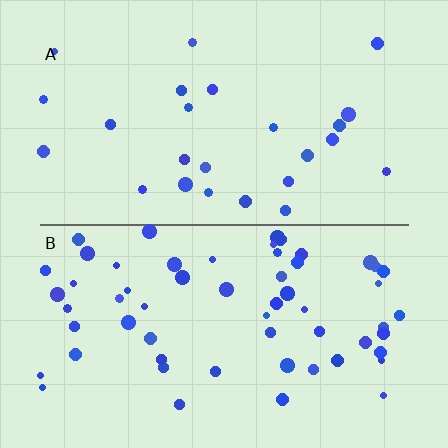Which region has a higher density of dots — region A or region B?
B (the bottom).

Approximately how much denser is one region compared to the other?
Approximately 2.4× — region B over region A.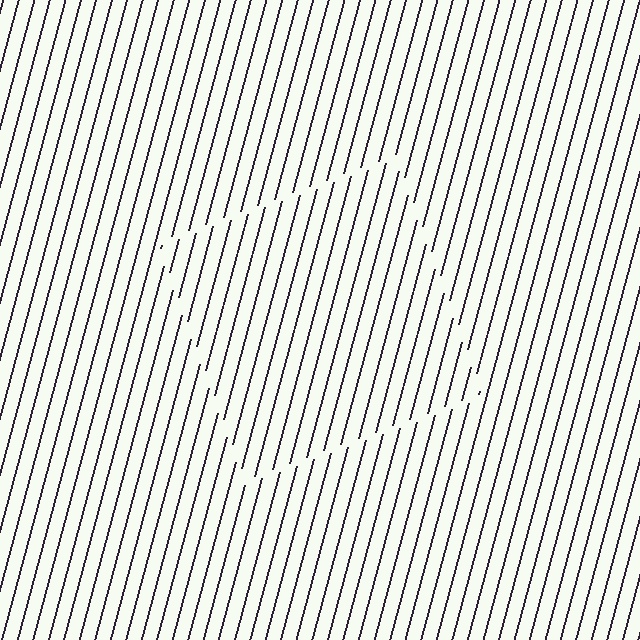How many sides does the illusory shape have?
4 sides — the line-ends trace a square.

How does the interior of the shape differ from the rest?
The interior of the shape contains the same grating, shifted by half a period — the contour is defined by the phase discontinuity where line-ends from the inner and outer gratings abut.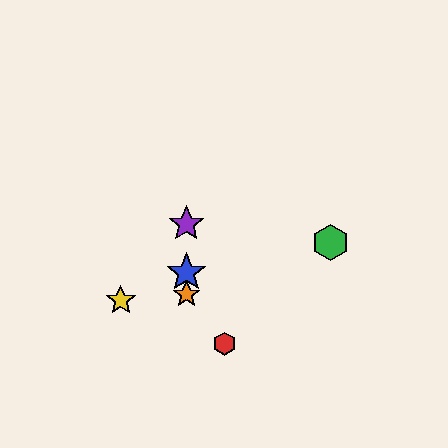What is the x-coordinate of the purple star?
The purple star is at x≈186.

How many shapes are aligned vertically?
3 shapes (the blue star, the purple star, the orange star) are aligned vertically.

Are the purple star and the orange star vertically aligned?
Yes, both are at x≈186.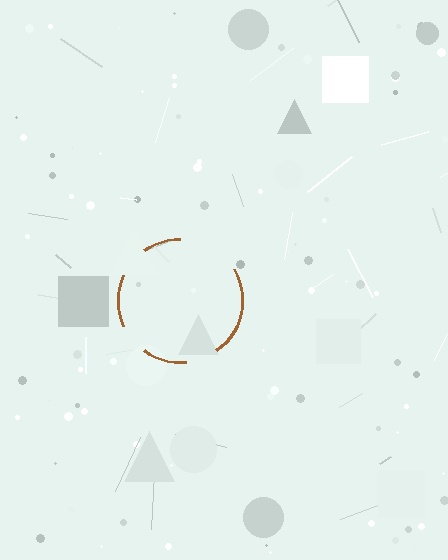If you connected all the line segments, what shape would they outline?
They would outline a circle.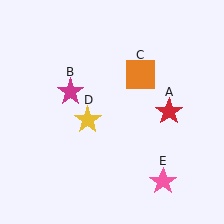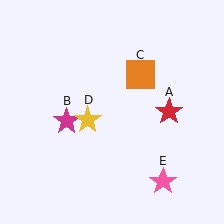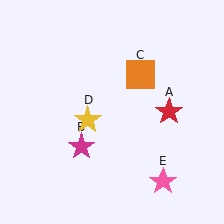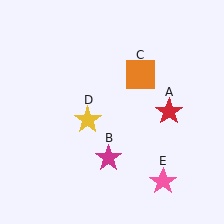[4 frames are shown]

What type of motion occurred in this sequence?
The magenta star (object B) rotated counterclockwise around the center of the scene.